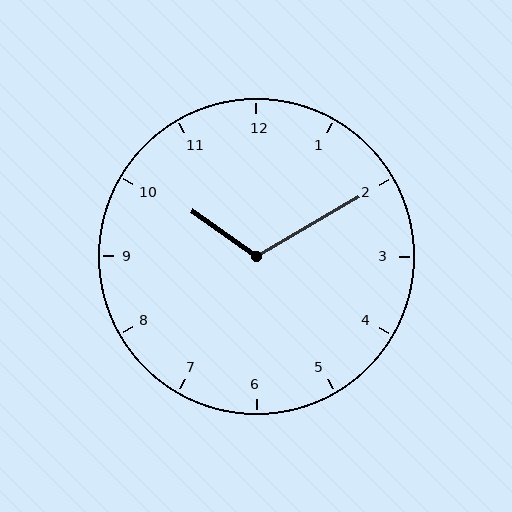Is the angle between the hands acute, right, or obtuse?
It is obtuse.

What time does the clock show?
10:10.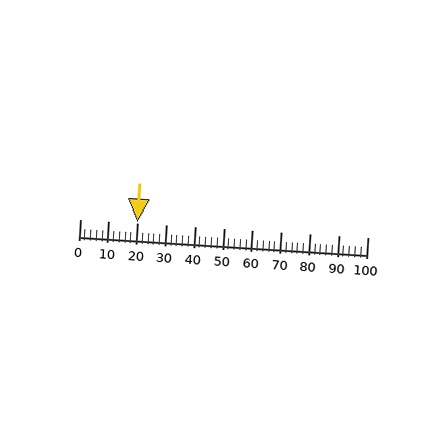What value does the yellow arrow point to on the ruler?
The yellow arrow points to approximately 20.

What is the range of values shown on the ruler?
The ruler shows values from 0 to 100.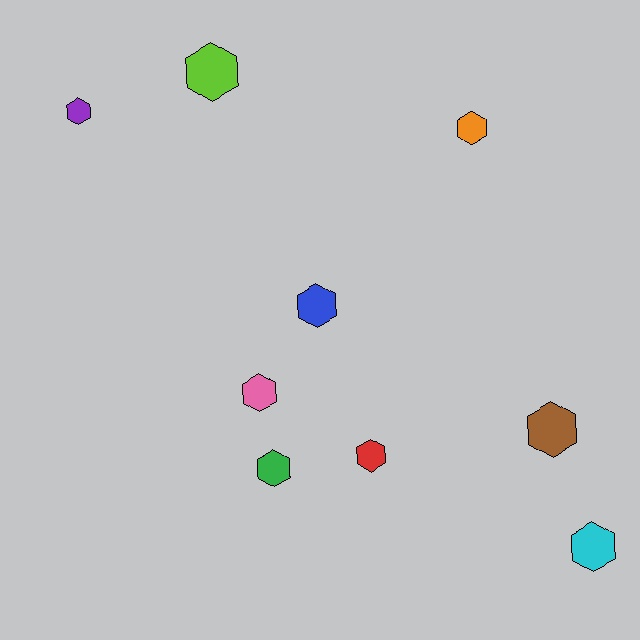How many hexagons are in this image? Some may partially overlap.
There are 9 hexagons.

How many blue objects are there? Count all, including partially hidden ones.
There is 1 blue object.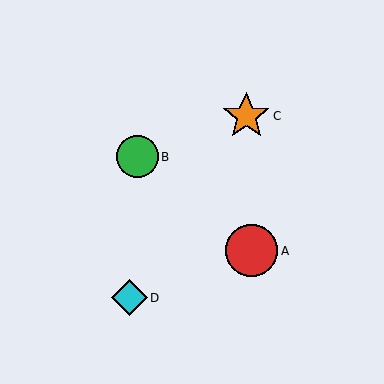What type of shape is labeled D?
Shape D is a cyan diamond.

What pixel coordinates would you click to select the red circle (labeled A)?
Click at (251, 251) to select the red circle A.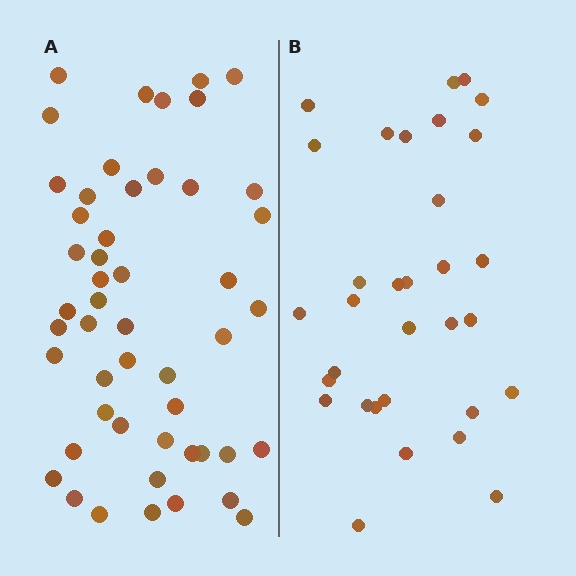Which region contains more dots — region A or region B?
Region A (the left region) has more dots.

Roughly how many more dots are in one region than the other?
Region A has approximately 20 more dots than region B.